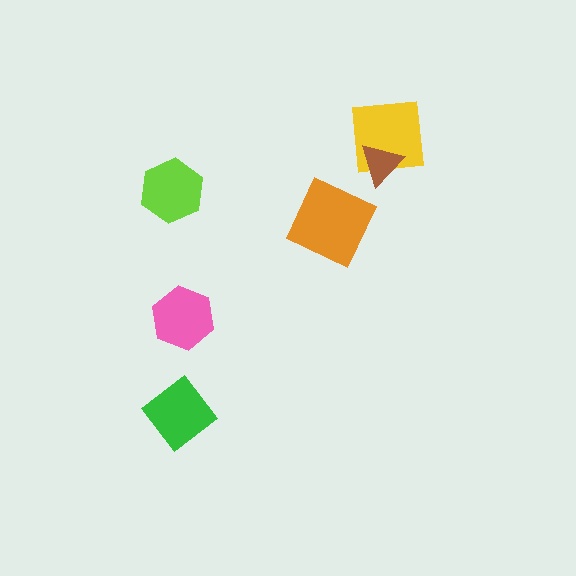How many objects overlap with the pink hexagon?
0 objects overlap with the pink hexagon.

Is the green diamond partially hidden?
No, no other shape covers it.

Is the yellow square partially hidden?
Yes, it is partially covered by another shape.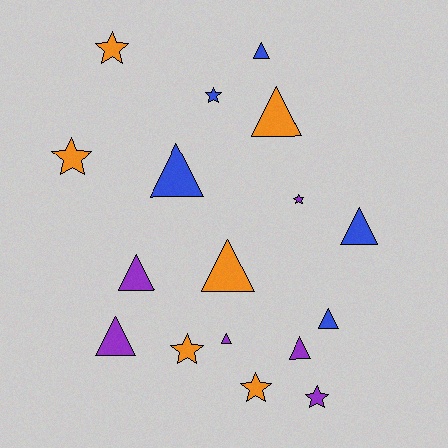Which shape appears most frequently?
Triangle, with 10 objects.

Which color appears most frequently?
Orange, with 6 objects.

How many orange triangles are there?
There are 2 orange triangles.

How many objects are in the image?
There are 17 objects.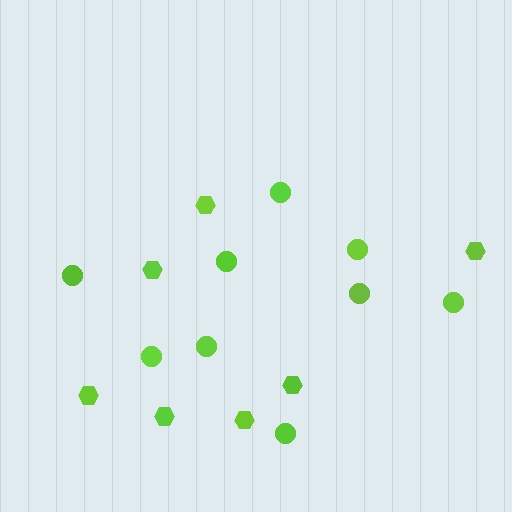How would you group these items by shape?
There are 2 groups: one group of circles (9) and one group of hexagons (7).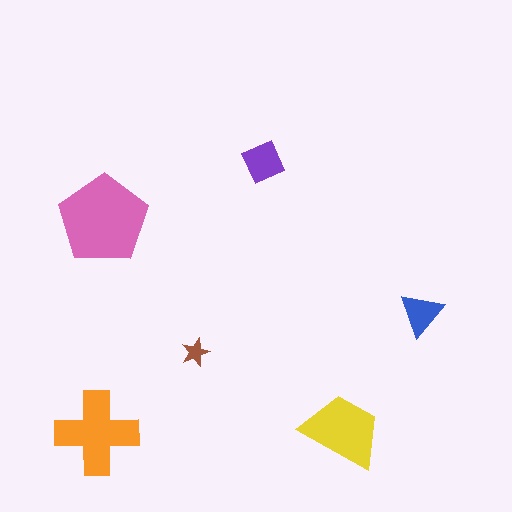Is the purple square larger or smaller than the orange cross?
Smaller.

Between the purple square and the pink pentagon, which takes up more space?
The pink pentagon.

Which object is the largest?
The pink pentagon.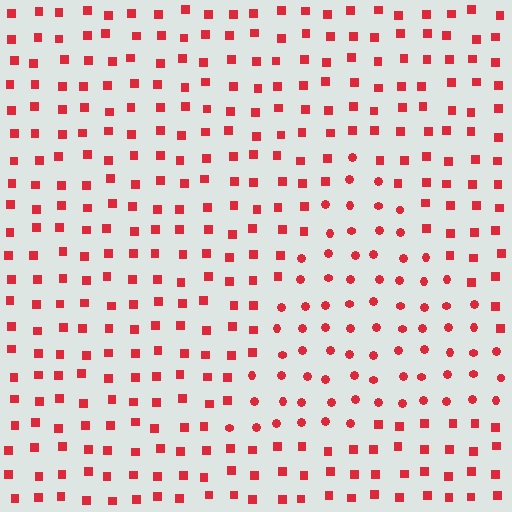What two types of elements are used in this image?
The image uses circles inside the triangle region and squares outside it.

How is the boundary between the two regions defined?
The boundary is defined by a change in element shape: circles inside vs. squares outside. All elements share the same color and spacing.